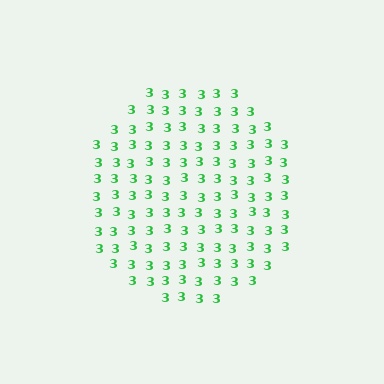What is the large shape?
The large shape is a circle.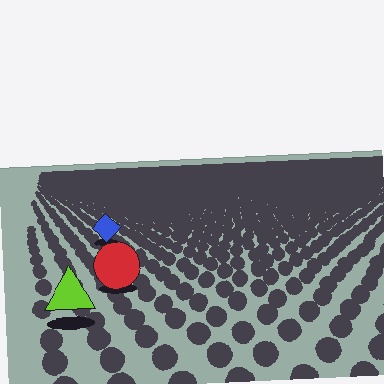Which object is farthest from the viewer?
The blue diamond is farthest from the viewer. It appears smaller and the ground texture around it is denser.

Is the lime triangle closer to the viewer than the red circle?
Yes. The lime triangle is closer — you can tell from the texture gradient: the ground texture is coarser near it.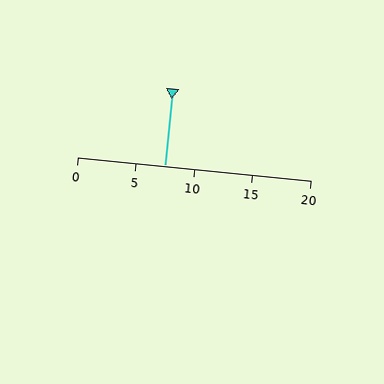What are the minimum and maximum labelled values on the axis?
The axis runs from 0 to 20.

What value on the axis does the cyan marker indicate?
The marker indicates approximately 7.5.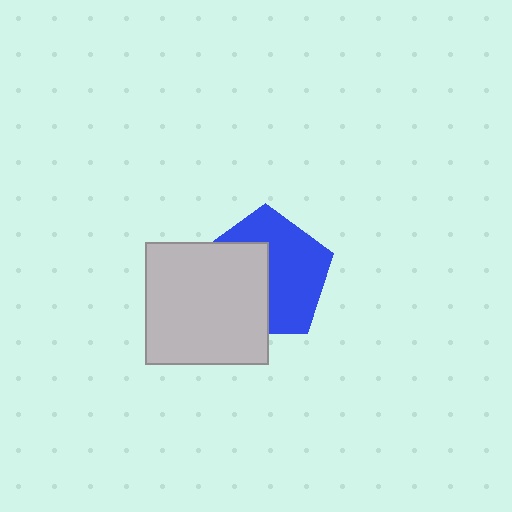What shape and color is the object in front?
The object in front is a light gray square.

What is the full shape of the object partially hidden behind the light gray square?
The partially hidden object is a blue pentagon.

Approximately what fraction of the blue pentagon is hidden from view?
Roughly 45% of the blue pentagon is hidden behind the light gray square.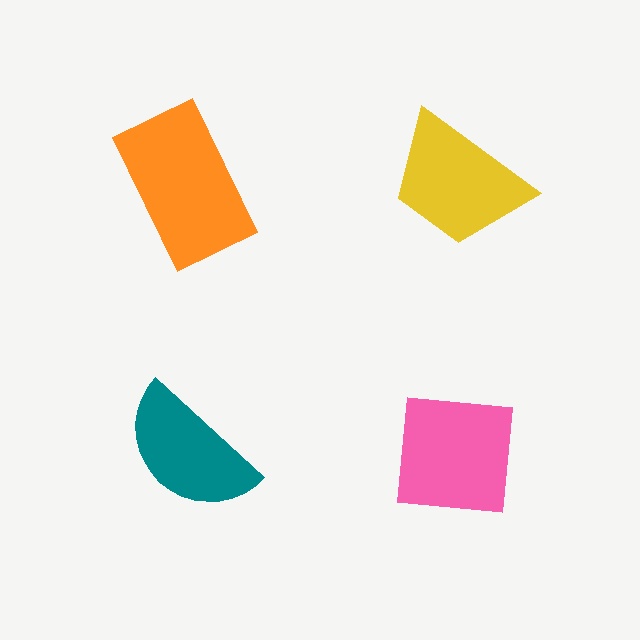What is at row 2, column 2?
A pink square.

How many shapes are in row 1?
2 shapes.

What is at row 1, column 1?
An orange rectangle.